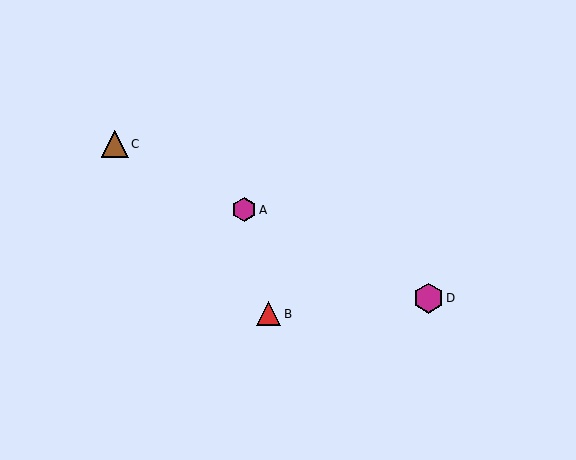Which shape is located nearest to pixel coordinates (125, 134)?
The brown triangle (labeled C) at (115, 144) is nearest to that location.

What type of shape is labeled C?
Shape C is a brown triangle.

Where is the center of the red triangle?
The center of the red triangle is at (269, 314).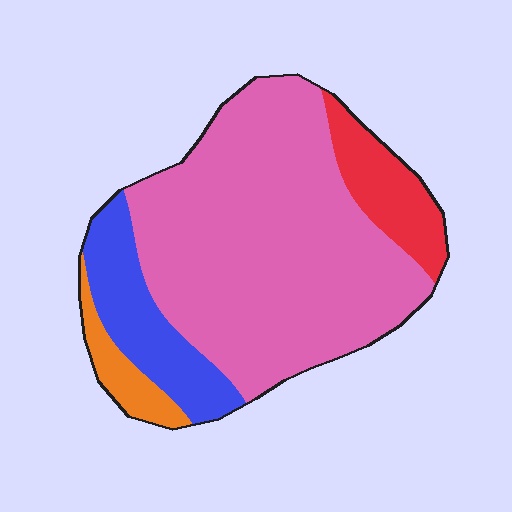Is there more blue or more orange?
Blue.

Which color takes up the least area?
Orange, at roughly 5%.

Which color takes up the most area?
Pink, at roughly 65%.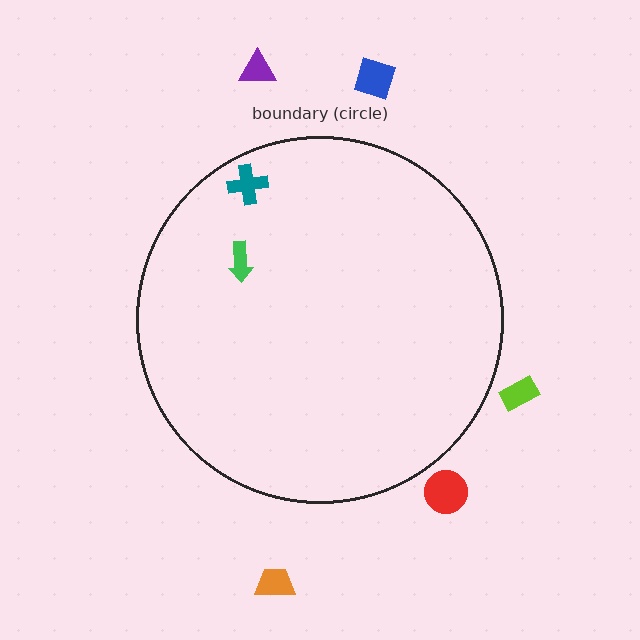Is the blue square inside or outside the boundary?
Outside.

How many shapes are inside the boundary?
2 inside, 5 outside.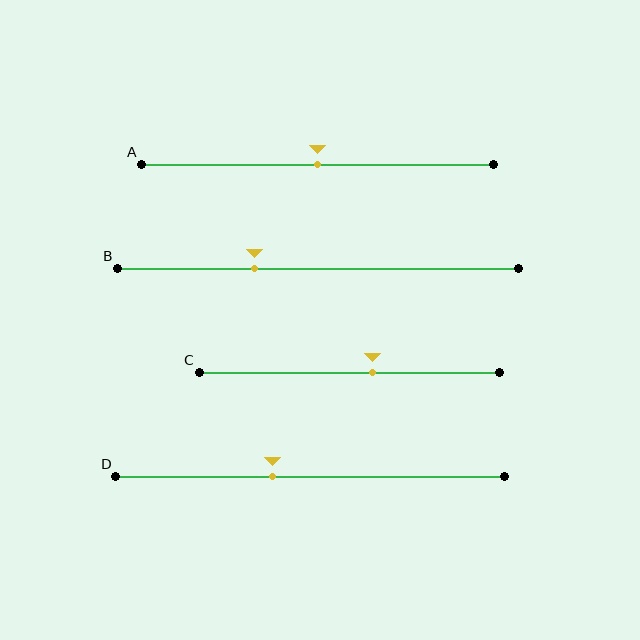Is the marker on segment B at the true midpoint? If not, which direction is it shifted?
No, the marker on segment B is shifted to the left by about 16% of the segment length.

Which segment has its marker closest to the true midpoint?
Segment A has its marker closest to the true midpoint.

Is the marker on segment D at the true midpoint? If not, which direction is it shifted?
No, the marker on segment D is shifted to the left by about 10% of the segment length.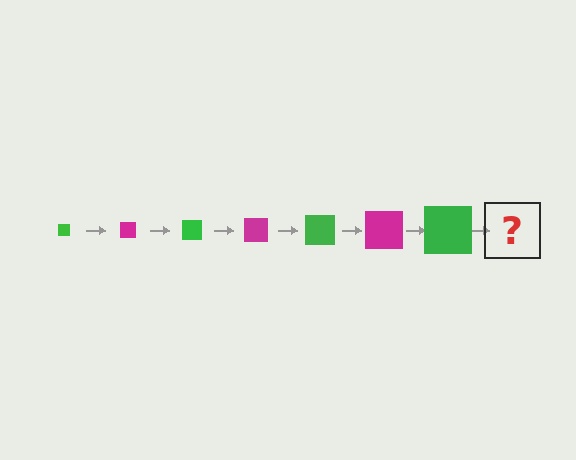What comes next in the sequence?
The next element should be a magenta square, larger than the previous one.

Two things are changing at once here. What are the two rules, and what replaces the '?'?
The two rules are that the square grows larger each step and the color cycles through green and magenta. The '?' should be a magenta square, larger than the previous one.